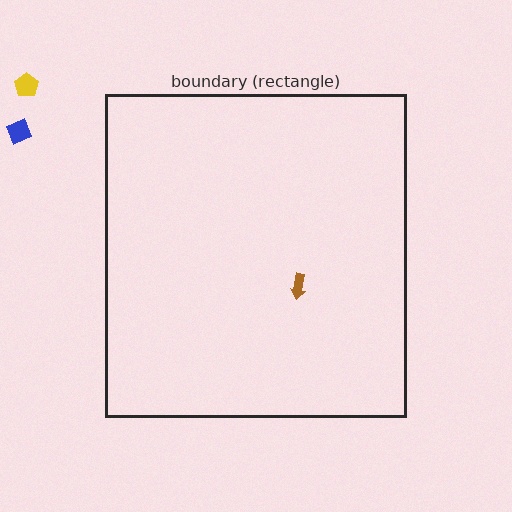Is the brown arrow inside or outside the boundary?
Inside.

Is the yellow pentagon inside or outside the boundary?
Outside.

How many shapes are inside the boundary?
1 inside, 2 outside.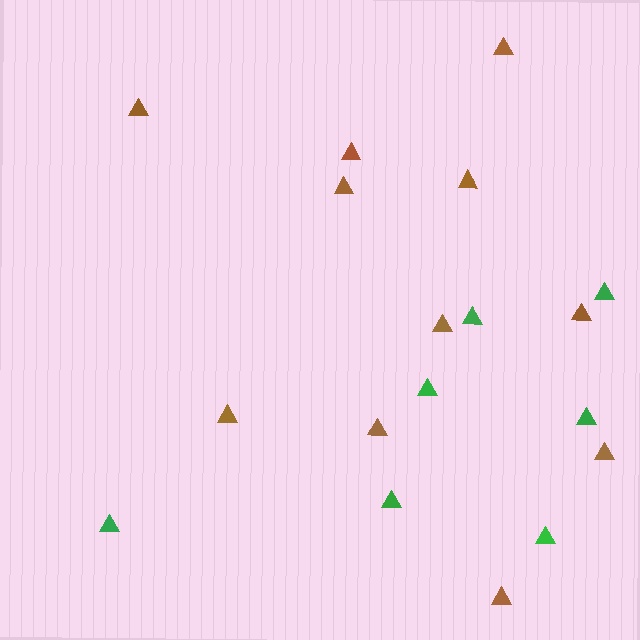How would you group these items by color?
There are 2 groups: one group of brown triangles (11) and one group of green triangles (7).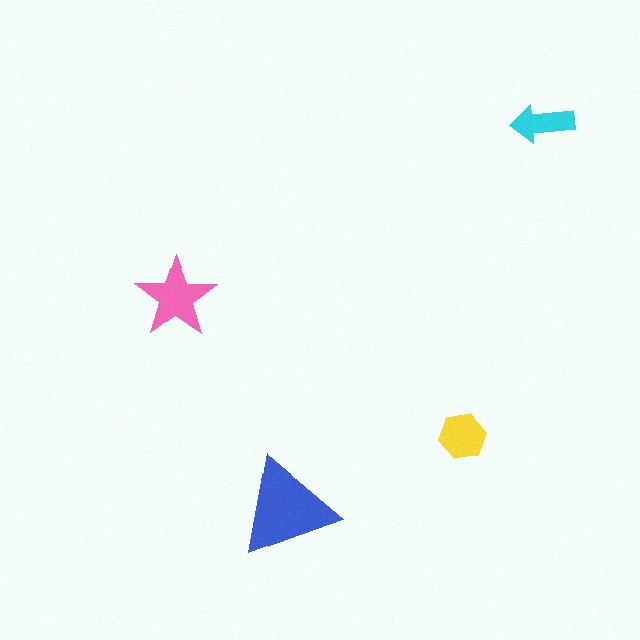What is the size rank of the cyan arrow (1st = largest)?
4th.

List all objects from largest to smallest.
The blue triangle, the pink star, the yellow hexagon, the cyan arrow.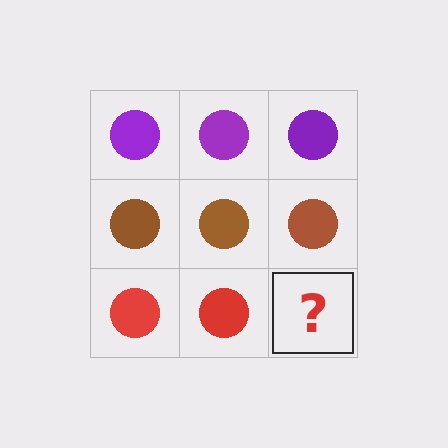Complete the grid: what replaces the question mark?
The question mark should be replaced with a red circle.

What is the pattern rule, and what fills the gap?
The rule is that each row has a consistent color. The gap should be filled with a red circle.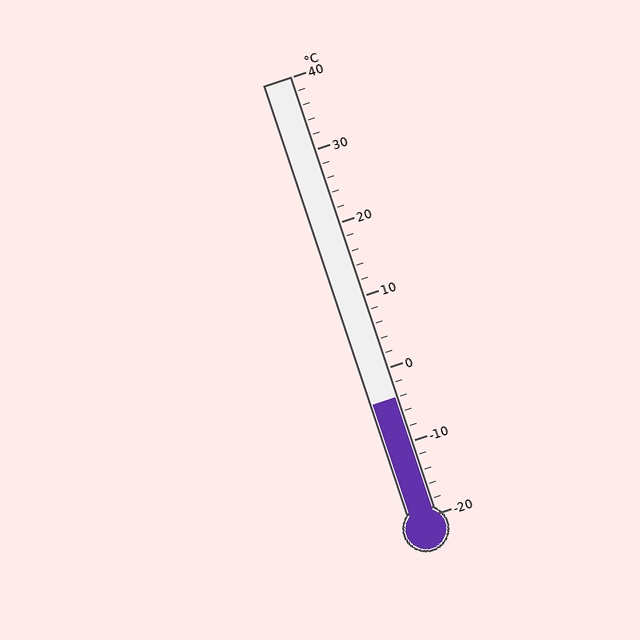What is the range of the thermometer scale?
The thermometer scale ranges from -20°C to 40°C.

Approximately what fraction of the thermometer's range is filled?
The thermometer is filled to approximately 25% of its range.